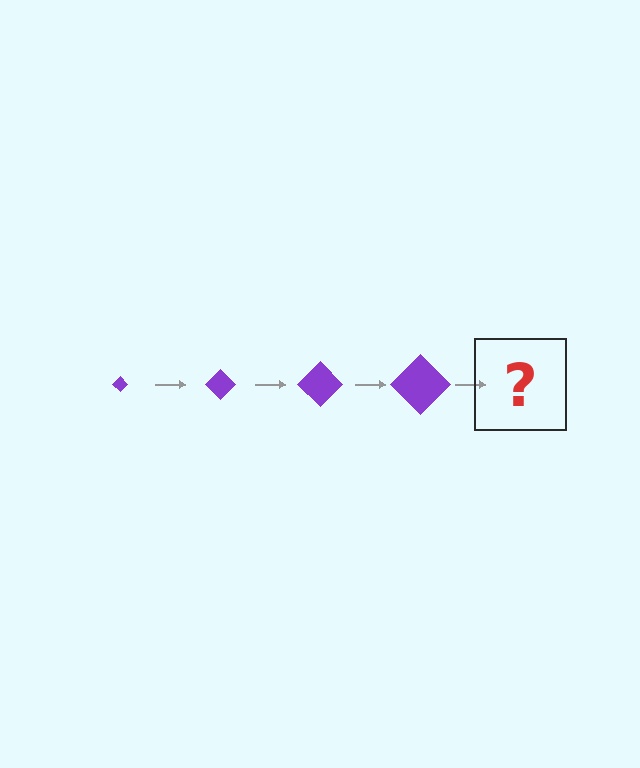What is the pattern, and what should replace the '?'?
The pattern is that the diamond gets progressively larger each step. The '?' should be a purple diamond, larger than the previous one.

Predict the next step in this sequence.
The next step is a purple diamond, larger than the previous one.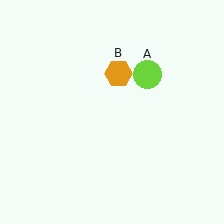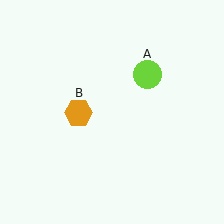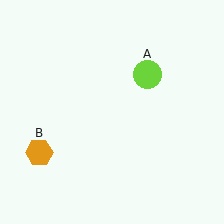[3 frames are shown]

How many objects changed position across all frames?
1 object changed position: orange hexagon (object B).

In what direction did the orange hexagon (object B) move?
The orange hexagon (object B) moved down and to the left.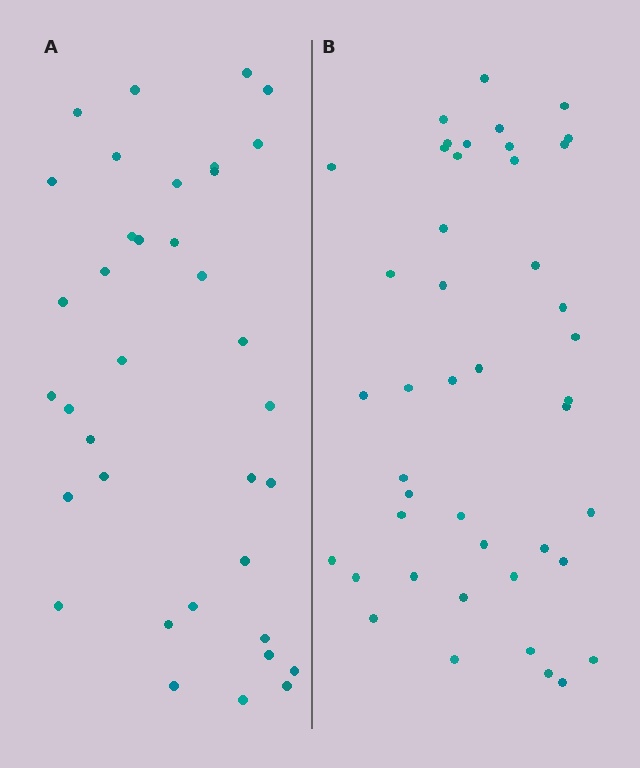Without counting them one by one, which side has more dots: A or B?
Region B (the right region) has more dots.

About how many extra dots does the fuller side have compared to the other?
Region B has roughly 8 or so more dots than region A.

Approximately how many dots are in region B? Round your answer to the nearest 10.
About 40 dots. (The exact count is 44, which rounds to 40.)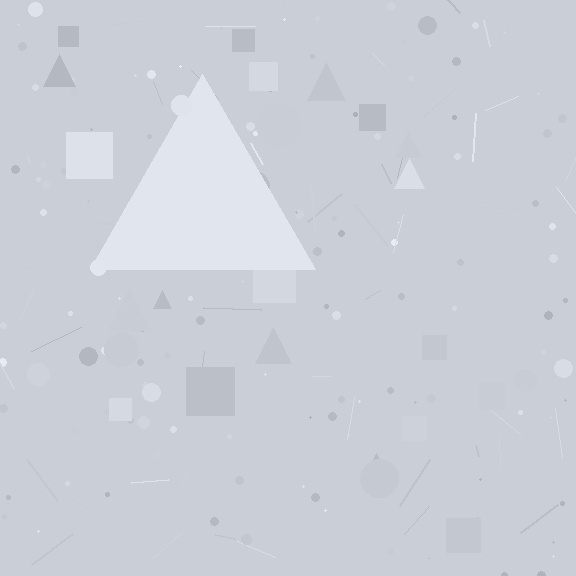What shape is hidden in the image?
A triangle is hidden in the image.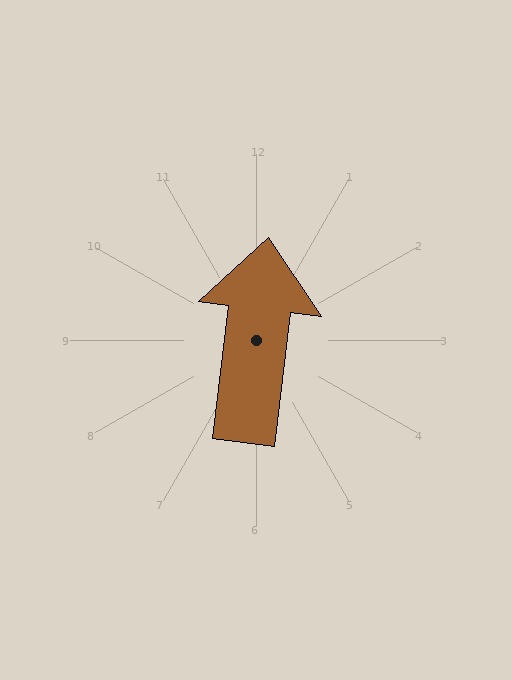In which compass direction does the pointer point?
North.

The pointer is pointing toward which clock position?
Roughly 12 o'clock.